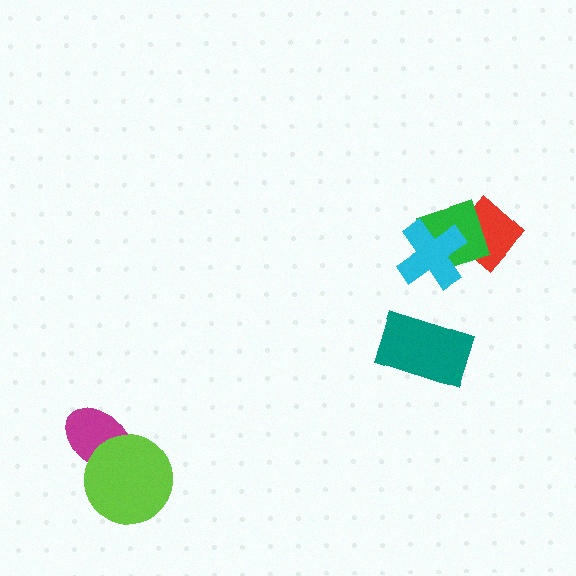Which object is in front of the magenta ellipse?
The lime circle is in front of the magenta ellipse.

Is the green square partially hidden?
Yes, it is partially covered by another shape.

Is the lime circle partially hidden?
No, no other shape covers it.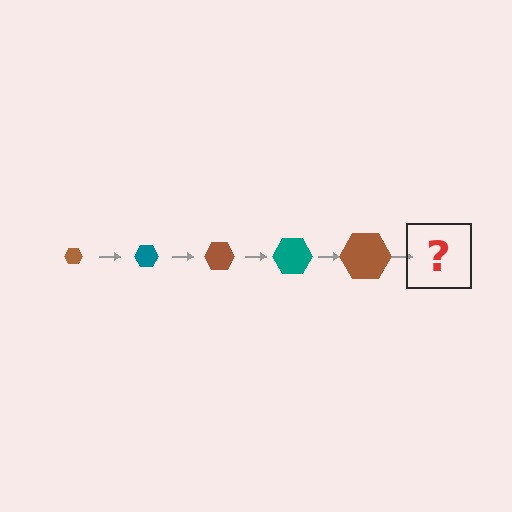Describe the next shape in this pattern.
It should be a teal hexagon, larger than the previous one.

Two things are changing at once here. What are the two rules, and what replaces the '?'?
The two rules are that the hexagon grows larger each step and the color cycles through brown and teal. The '?' should be a teal hexagon, larger than the previous one.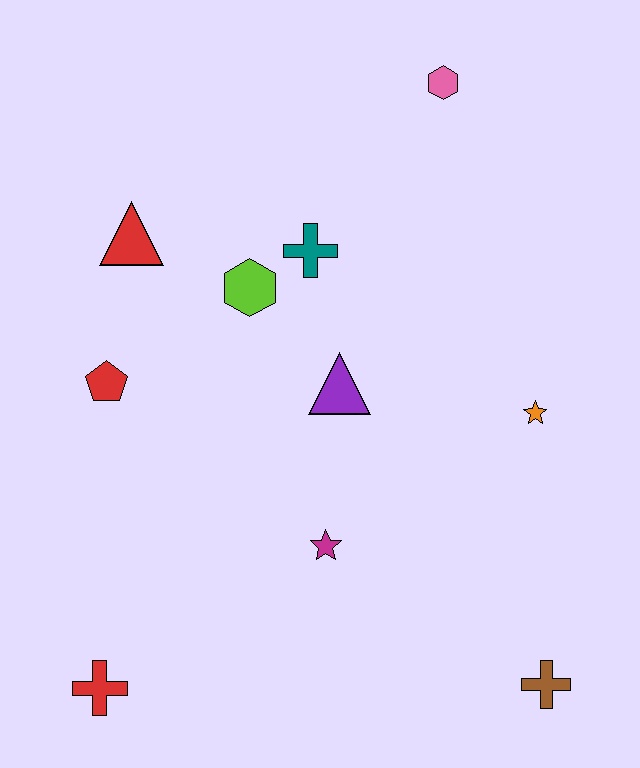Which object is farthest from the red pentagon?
The brown cross is farthest from the red pentagon.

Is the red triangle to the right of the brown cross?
No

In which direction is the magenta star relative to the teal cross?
The magenta star is below the teal cross.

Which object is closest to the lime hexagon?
The teal cross is closest to the lime hexagon.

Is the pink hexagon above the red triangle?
Yes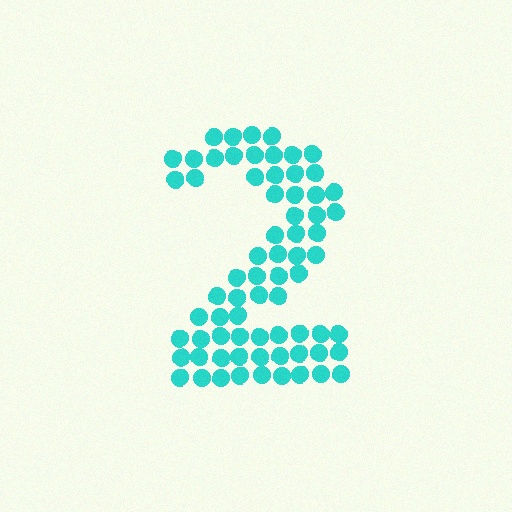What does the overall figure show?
The overall figure shows the digit 2.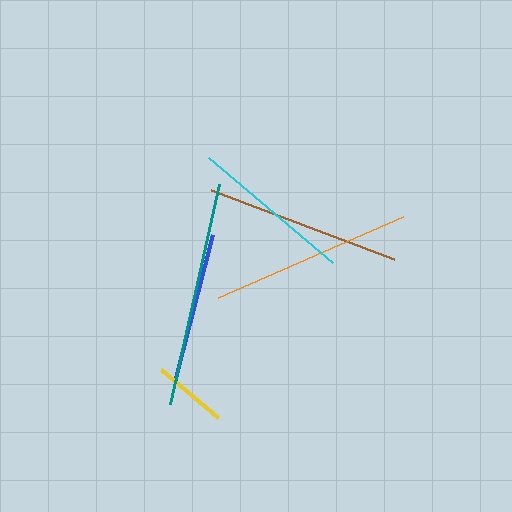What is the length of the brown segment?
The brown segment is approximately 195 pixels long.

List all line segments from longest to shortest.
From longest to shortest: teal, orange, brown, cyan, blue, yellow.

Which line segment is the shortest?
The yellow line is the shortest at approximately 74 pixels.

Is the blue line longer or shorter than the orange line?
The orange line is longer than the blue line.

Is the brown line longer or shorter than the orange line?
The orange line is longer than the brown line.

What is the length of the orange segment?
The orange segment is approximately 202 pixels long.